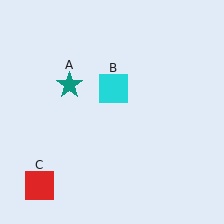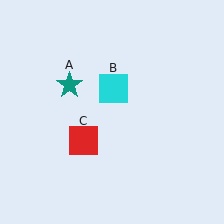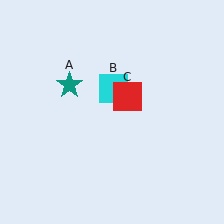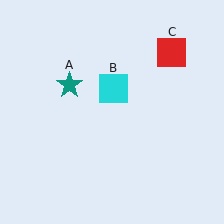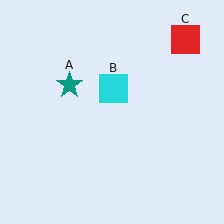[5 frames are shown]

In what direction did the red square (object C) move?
The red square (object C) moved up and to the right.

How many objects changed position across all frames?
1 object changed position: red square (object C).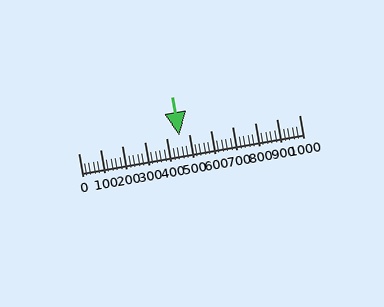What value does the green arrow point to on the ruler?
The green arrow points to approximately 456.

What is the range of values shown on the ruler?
The ruler shows values from 0 to 1000.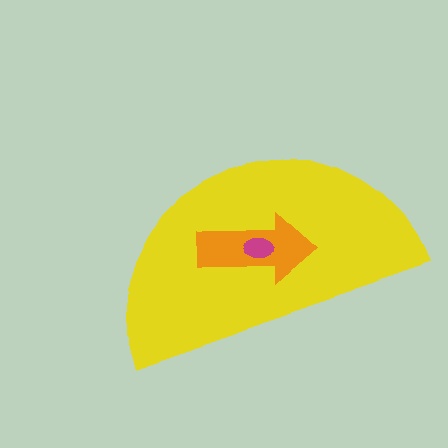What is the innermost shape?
The magenta ellipse.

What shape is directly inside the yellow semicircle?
The orange arrow.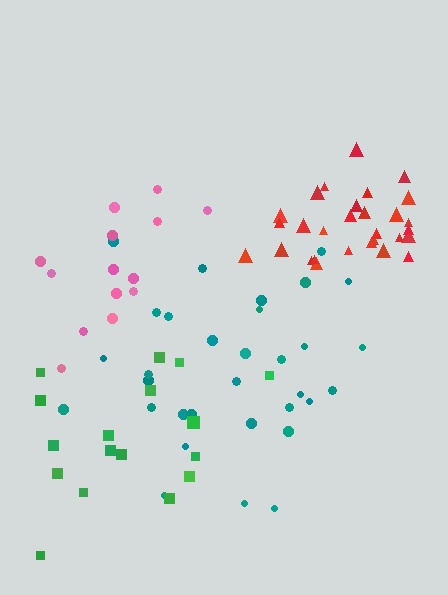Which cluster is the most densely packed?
Red.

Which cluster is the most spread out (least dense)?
Green.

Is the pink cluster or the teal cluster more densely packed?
Pink.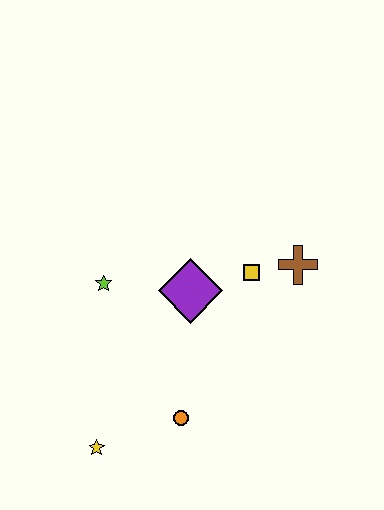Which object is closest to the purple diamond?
The yellow square is closest to the purple diamond.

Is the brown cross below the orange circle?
No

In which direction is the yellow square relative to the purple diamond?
The yellow square is to the right of the purple diamond.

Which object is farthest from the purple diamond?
The yellow star is farthest from the purple diamond.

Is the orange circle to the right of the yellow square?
No